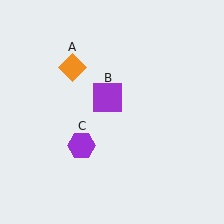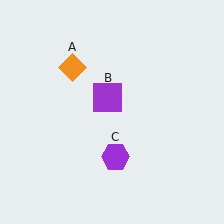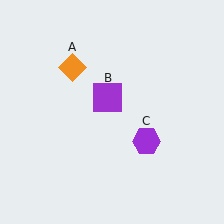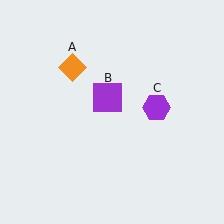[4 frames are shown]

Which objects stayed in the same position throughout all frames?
Orange diamond (object A) and purple square (object B) remained stationary.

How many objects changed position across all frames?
1 object changed position: purple hexagon (object C).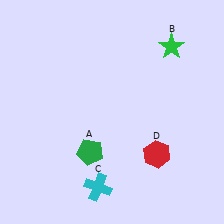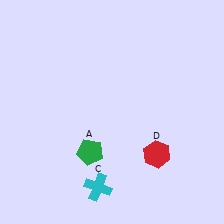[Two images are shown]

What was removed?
The green star (B) was removed in Image 2.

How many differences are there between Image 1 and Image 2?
There is 1 difference between the two images.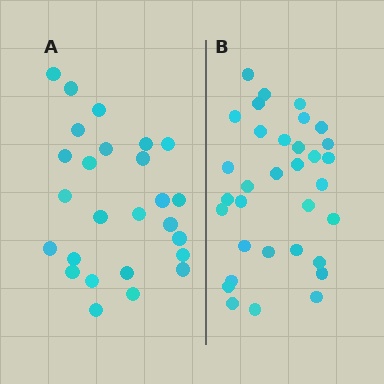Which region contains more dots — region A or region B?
Region B (the right region) has more dots.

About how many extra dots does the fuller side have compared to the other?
Region B has roughly 8 or so more dots than region A.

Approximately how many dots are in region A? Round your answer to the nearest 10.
About 30 dots. (The exact count is 26, which rounds to 30.)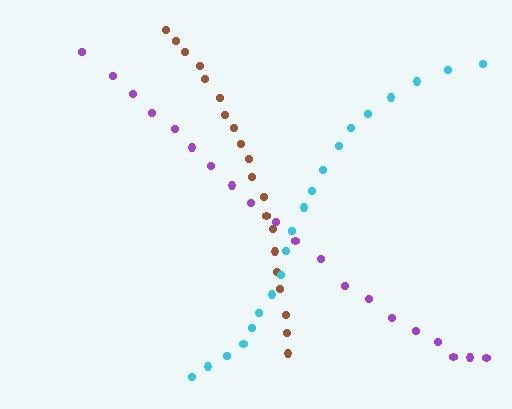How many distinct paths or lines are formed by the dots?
There are 3 distinct paths.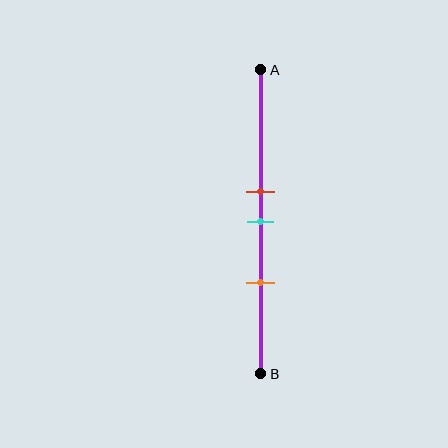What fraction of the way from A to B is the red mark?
The red mark is approximately 40% (0.4) of the way from A to B.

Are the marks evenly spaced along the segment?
Yes, the marks are approximately evenly spaced.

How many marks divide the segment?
There are 3 marks dividing the segment.